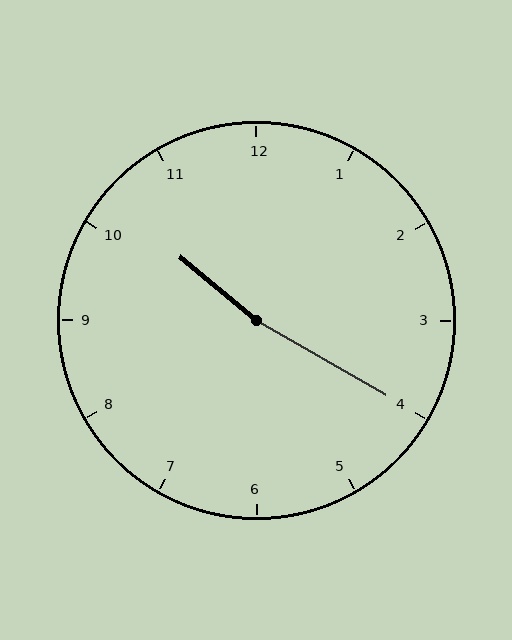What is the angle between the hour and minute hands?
Approximately 170 degrees.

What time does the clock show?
10:20.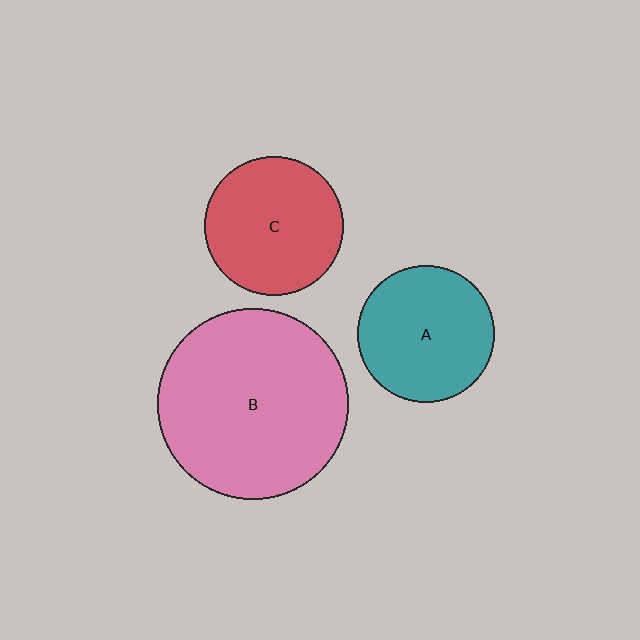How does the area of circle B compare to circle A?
Approximately 1.9 times.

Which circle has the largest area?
Circle B (pink).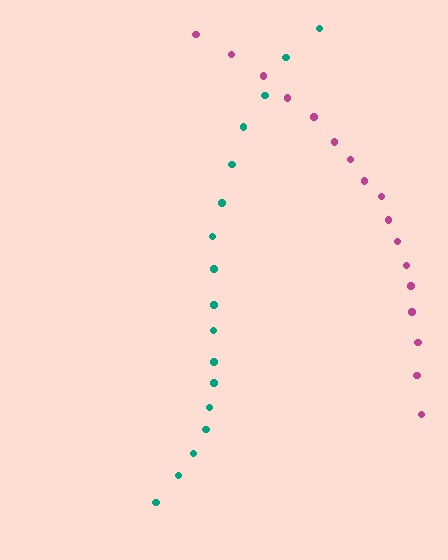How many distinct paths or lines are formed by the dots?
There are 2 distinct paths.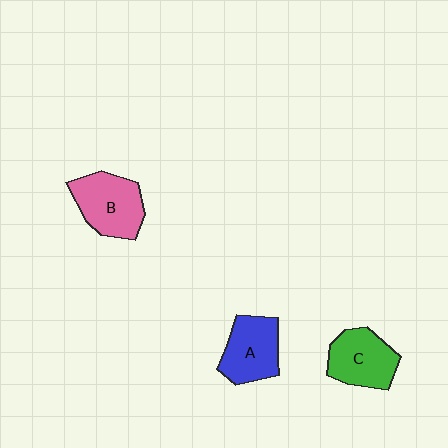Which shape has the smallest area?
Shape A (blue).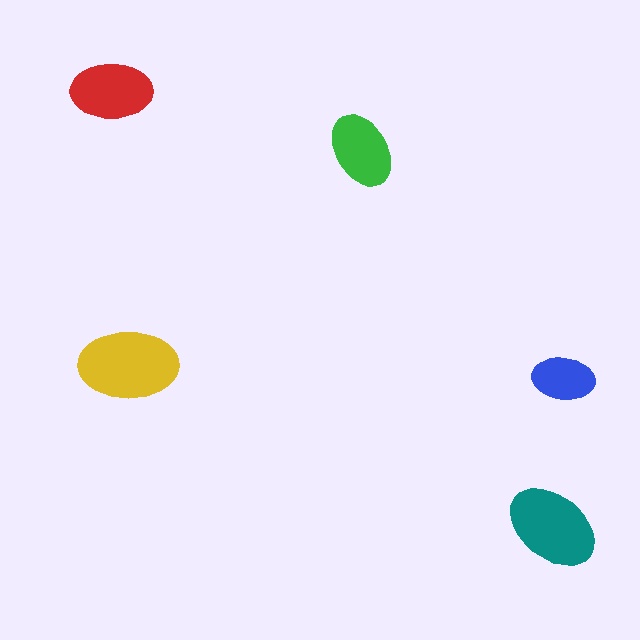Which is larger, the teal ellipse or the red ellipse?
The teal one.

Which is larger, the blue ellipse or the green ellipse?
The green one.